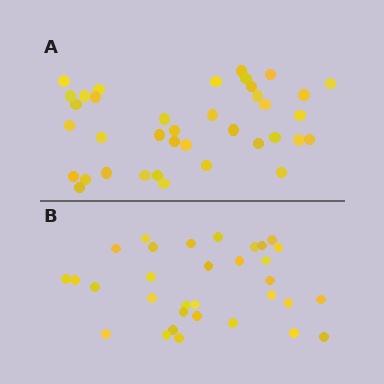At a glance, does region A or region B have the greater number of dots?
Region A (the top region) has more dots.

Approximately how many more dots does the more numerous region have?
Region A has about 6 more dots than region B.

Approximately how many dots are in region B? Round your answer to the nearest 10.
About 30 dots. (The exact count is 32, which rounds to 30.)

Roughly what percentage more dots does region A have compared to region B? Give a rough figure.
About 20% more.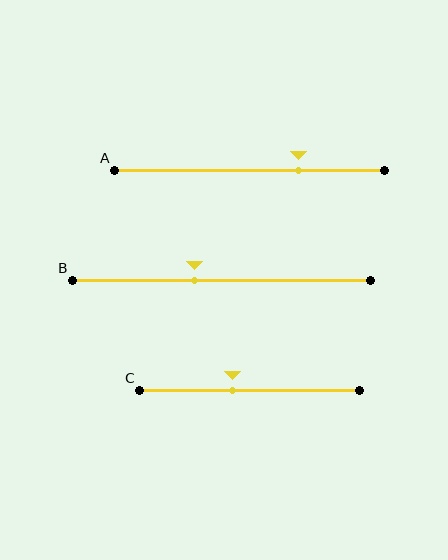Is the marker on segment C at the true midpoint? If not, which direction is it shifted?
No, the marker on segment C is shifted to the left by about 8% of the segment length.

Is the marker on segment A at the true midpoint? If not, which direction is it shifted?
No, the marker on segment A is shifted to the right by about 18% of the segment length.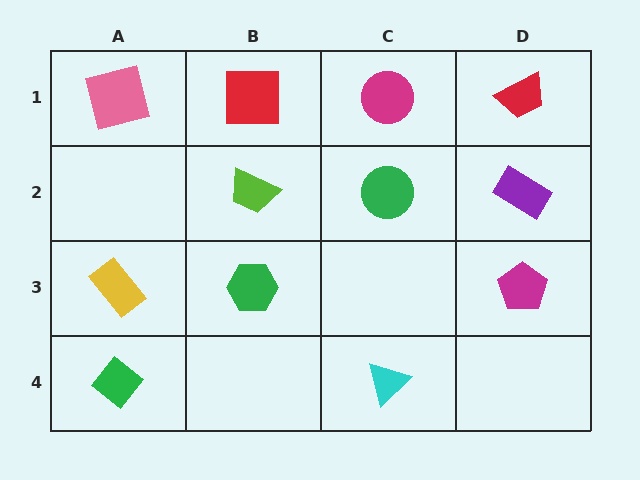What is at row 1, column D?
A red trapezoid.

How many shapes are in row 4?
2 shapes.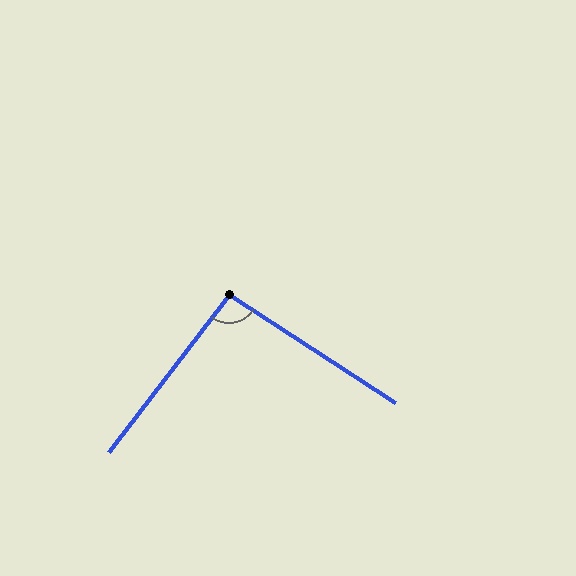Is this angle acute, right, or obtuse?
It is approximately a right angle.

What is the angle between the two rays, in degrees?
Approximately 94 degrees.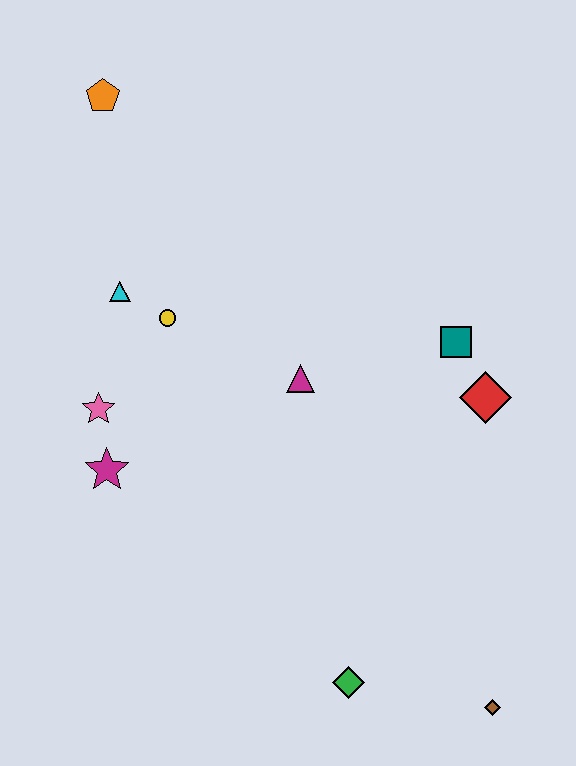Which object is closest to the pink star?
The magenta star is closest to the pink star.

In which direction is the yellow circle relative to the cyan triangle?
The yellow circle is to the right of the cyan triangle.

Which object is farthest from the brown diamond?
The orange pentagon is farthest from the brown diamond.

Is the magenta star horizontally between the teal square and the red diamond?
No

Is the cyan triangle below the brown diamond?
No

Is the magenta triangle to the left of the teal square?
Yes